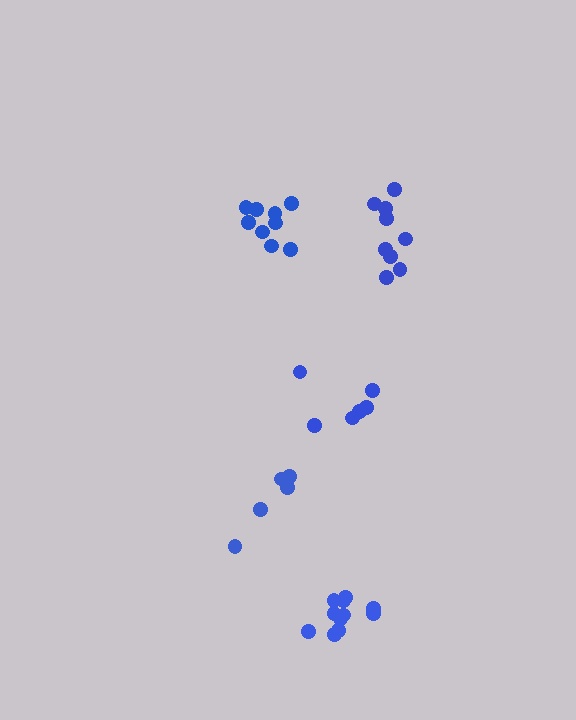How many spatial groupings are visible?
There are 5 spatial groupings.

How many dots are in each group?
Group 1: 6 dots, Group 2: 5 dots, Group 3: 9 dots, Group 4: 11 dots, Group 5: 9 dots (40 total).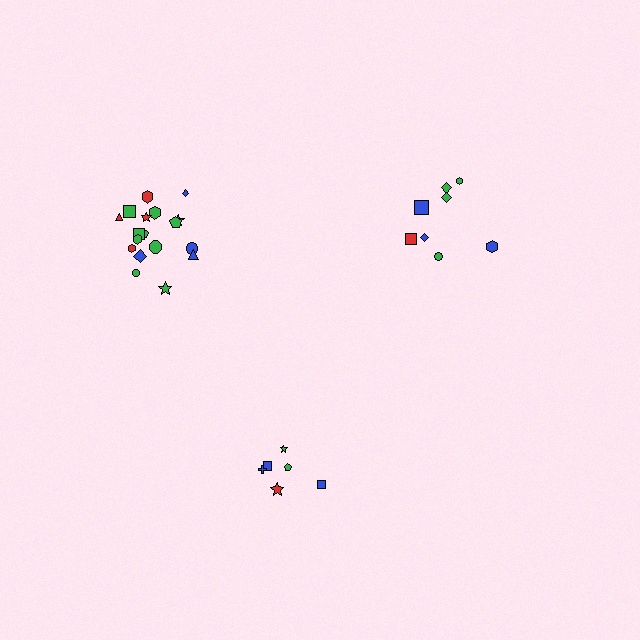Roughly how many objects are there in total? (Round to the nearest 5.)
Roughly 30 objects in total.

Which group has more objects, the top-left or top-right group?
The top-left group.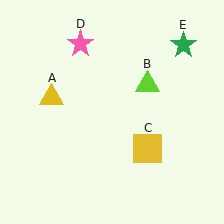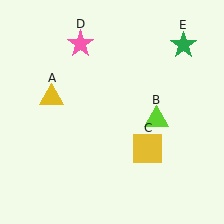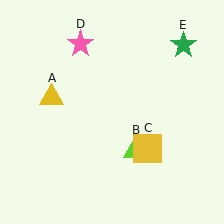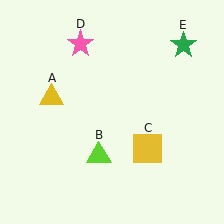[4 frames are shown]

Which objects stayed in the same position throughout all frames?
Yellow triangle (object A) and yellow square (object C) and pink star (object D) and green star (object E) remained stationary.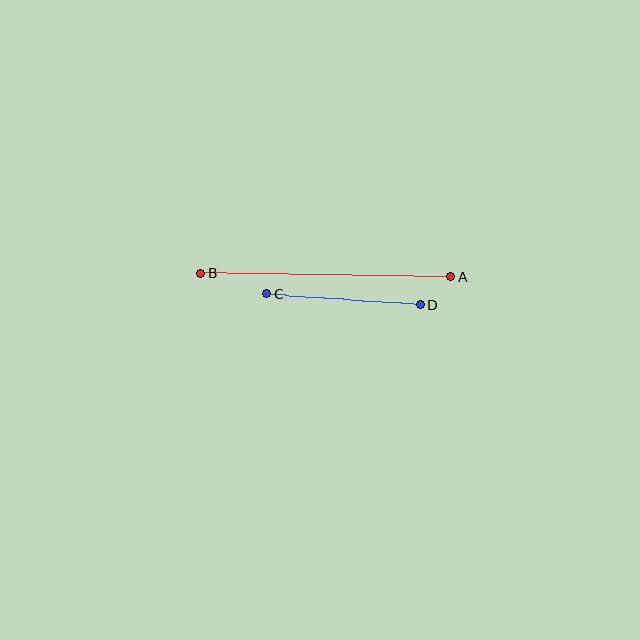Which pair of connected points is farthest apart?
Points A and B are farthest apart.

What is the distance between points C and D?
The distance is approximately 154 pixels.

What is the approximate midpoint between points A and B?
The midpoint is at approximately (326, 275) pixels.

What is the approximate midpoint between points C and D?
The midpoint is at approximately (344, 299) pixels.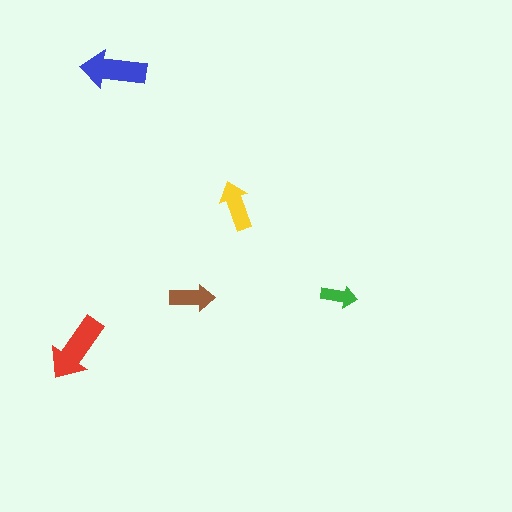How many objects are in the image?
There are 5 objects in the image.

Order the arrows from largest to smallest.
the red one, the blue one, the yellow one, the brown one, the green one.